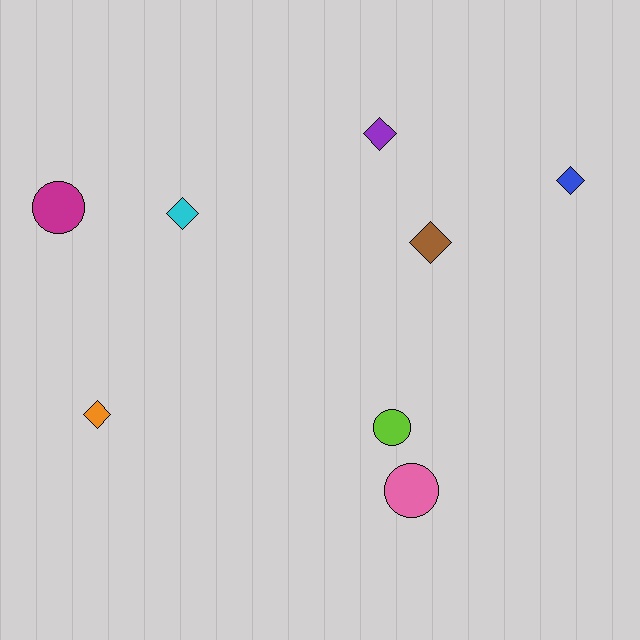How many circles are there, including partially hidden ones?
There are 3 circles.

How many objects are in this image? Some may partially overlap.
There are 8 objects.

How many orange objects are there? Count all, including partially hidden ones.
There is 1 orange object.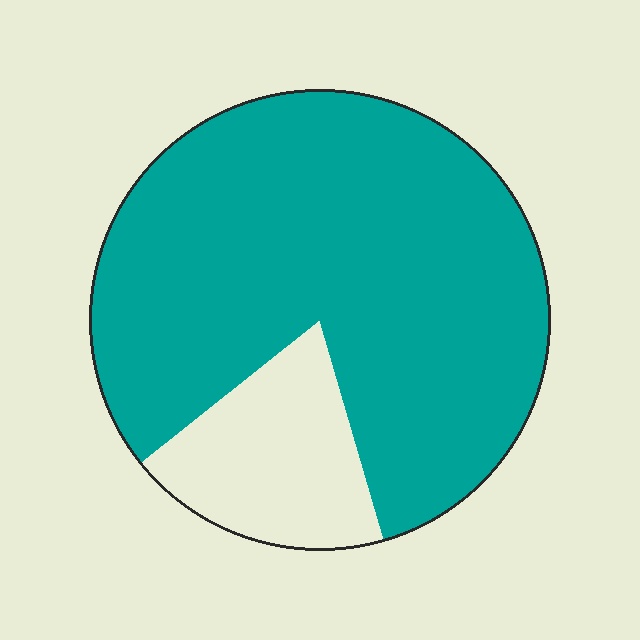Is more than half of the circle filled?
Yes.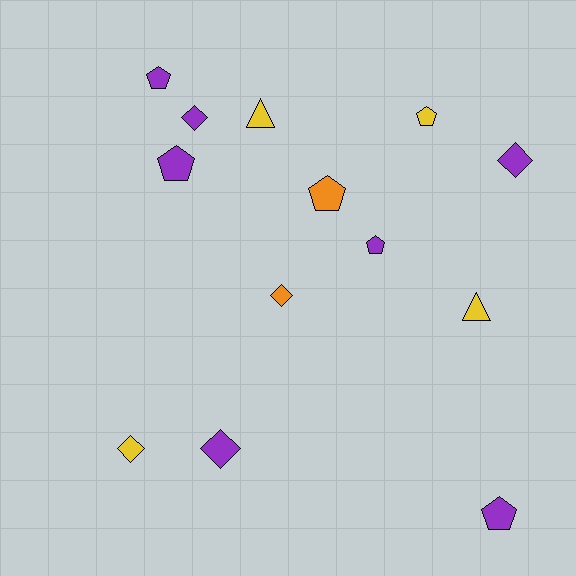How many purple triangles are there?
There are no purple triangles.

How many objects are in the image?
There are 13 objects.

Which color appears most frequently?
Purple, with 7 objects.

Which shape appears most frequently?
Pentagon, with 6 objects.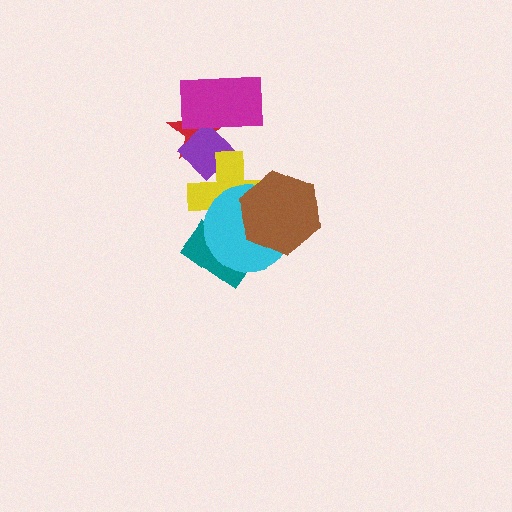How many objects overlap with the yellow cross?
4 objects overlap with the yellow cross.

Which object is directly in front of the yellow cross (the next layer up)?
The teal rectangle is directly in front of the yellow cross.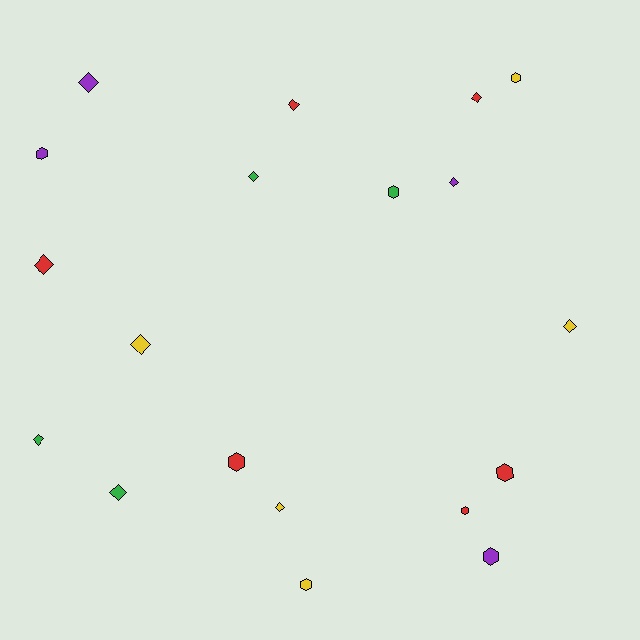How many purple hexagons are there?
There are 2 purple hexagons.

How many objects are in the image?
There are 19 objects.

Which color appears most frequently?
Red, with 6 objects.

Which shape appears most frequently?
Diamond, with 11 objects.